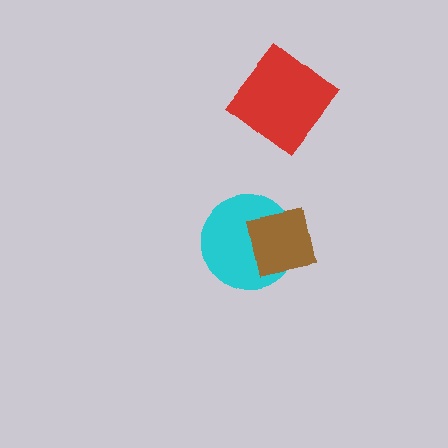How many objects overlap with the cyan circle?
1 object overlaps with the cyan circle.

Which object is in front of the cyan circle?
The brown square is in front of the cyan circle.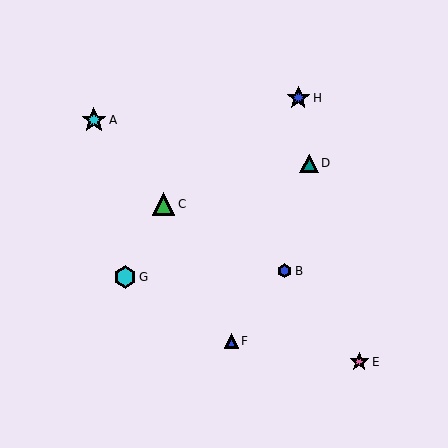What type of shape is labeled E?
Shape E is a pink star.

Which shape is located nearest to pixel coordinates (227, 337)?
The blue triangle (labeled F) at (231, 341) is nearest to that location.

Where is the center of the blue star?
The center of the blue star is at (298, 98).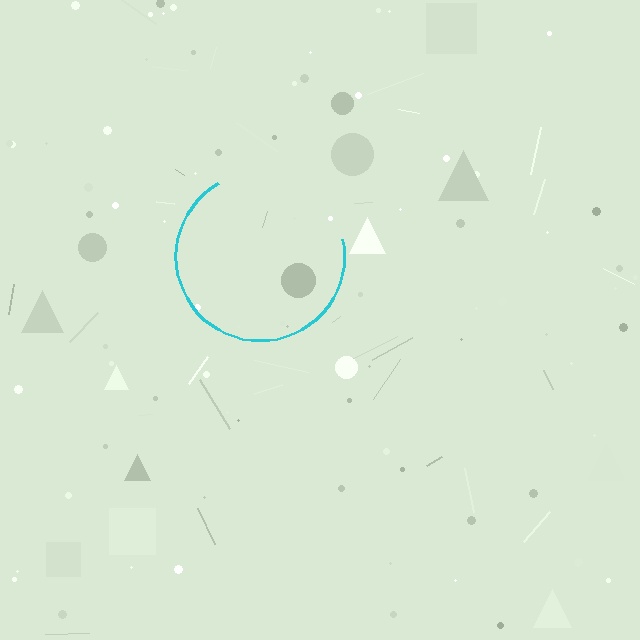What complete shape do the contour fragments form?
The contour fragments form a circle.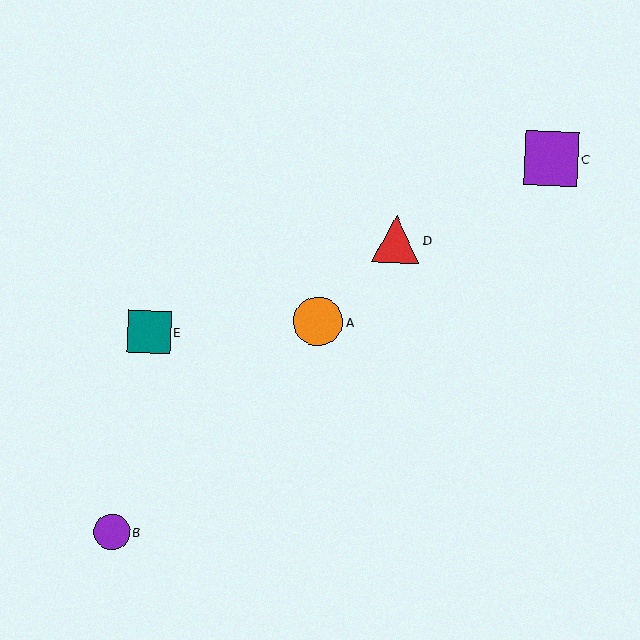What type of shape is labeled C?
Shape C is a purple square.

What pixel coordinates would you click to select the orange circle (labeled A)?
Click at (318, 322) to select the orange circle A.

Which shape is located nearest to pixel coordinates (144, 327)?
The teal square (labeled E) at (149, 332) is nearest to that location.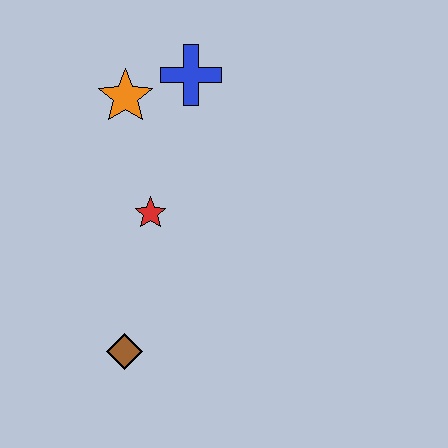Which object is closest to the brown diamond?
The red star is closest to the brown diamond.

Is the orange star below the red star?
No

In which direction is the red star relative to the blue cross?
The red star is below the blue cross.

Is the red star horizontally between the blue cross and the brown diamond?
Yes